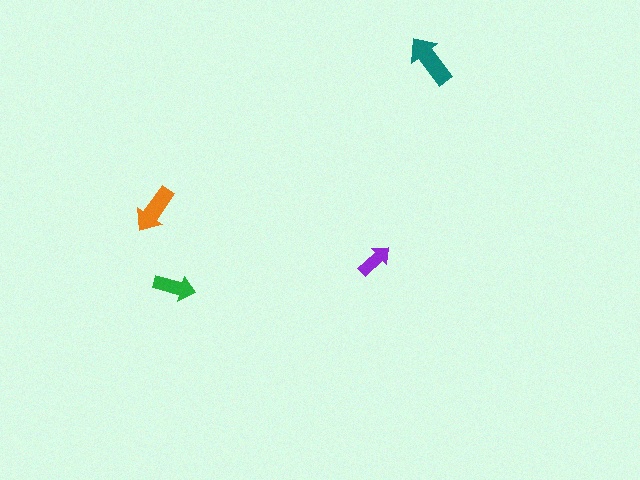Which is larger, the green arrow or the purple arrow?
The green one.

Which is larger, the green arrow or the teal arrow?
The teal one.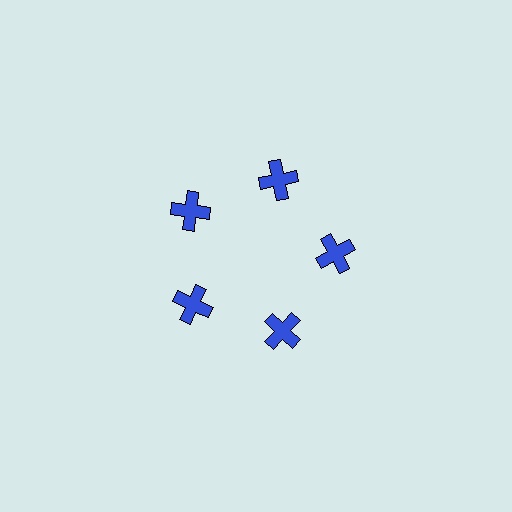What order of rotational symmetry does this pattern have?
This pattern has 5-fold rotational symmetry.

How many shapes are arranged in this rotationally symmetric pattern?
There are 5 shapes, arranged in 5 groups of 1.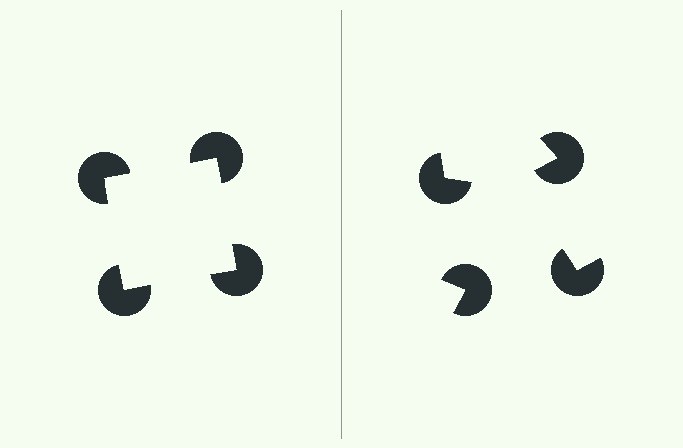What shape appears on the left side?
An illusory square.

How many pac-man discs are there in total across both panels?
8 — 4 on each side.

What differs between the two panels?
The pac-man discs are positioned identically on both sides; only the wedge orientations differ. On the left they align to a square; on the right they are misaligned.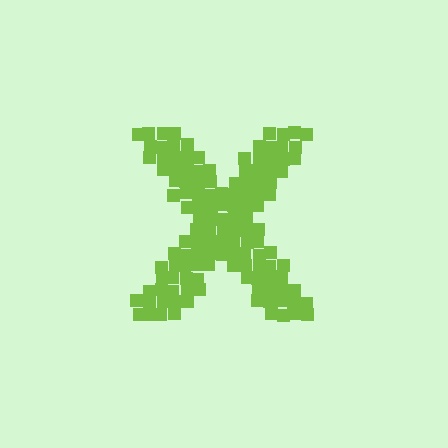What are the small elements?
The small elements are squares.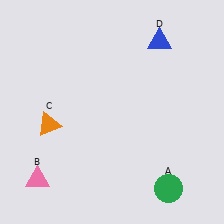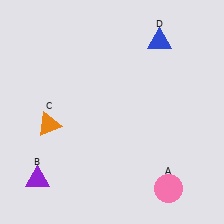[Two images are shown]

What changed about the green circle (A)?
In Image 1, A is green. In Image 2, it changed to pink.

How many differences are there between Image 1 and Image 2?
There are 2 differences between the two images.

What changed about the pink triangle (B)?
In Image 1, B is pink. In Image 2, it changed to purple.